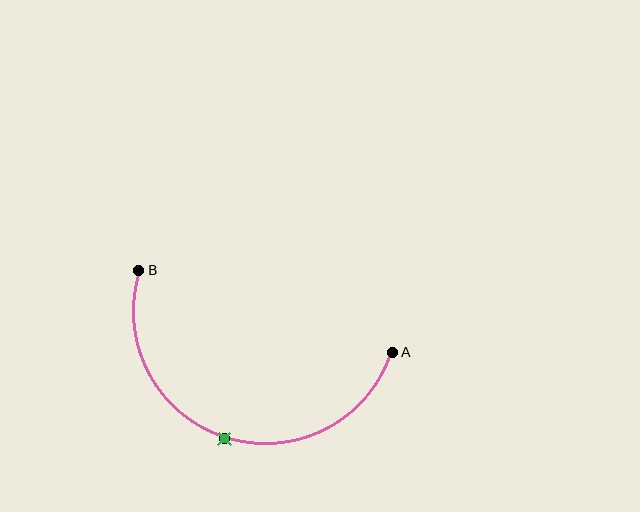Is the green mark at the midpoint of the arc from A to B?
Yes. The green mark lies on the arc at equal arc-length from both A and B — it is the arc midpoint.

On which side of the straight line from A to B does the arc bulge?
The arc bulges below the straight line connecting A and B.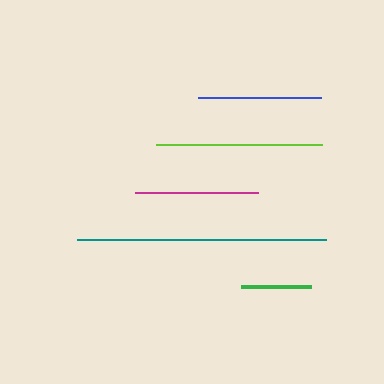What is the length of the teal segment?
The teal segment is approximately 249 pixels long.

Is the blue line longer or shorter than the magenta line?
The blue line is longer than the magenta line.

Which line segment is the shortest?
The green line is the shortest at approximately 70 pixels.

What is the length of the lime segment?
The lime segment is approximately 166 pixels long.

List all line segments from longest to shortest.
From longest to shortest: teal, lime, blue, magenta, green.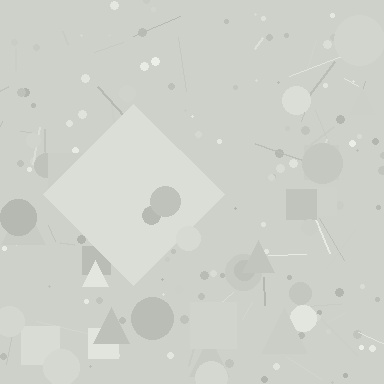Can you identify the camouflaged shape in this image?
The camouflaged shape is a diamond.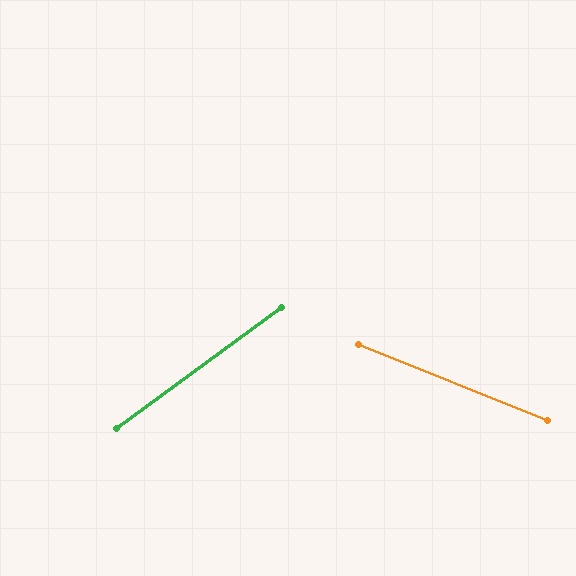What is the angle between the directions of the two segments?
Approximately 58 degrees.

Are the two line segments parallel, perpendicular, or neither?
Neither parallel nor perpendicular — they differ by about 58°.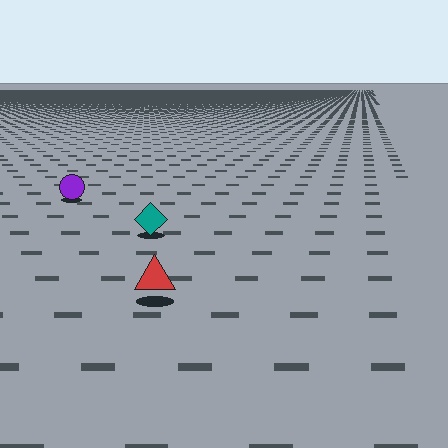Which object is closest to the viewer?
The red triangle is closest. The texture marks near it are larger and more spread out.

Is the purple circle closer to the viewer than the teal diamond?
No. The teal diamond is closer — you can tell from the texture gradient: the ground texture is coarser near it.